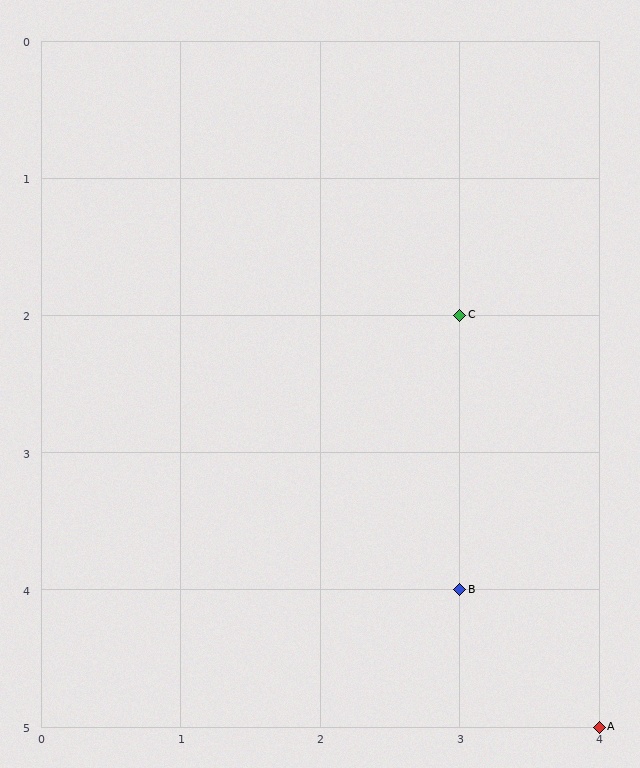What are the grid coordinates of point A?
Point A is at grid coordinates (4, 5).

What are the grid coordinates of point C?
Point C is at grid coordinates (3, 2).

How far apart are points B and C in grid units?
Points B and C are 2 rows apart.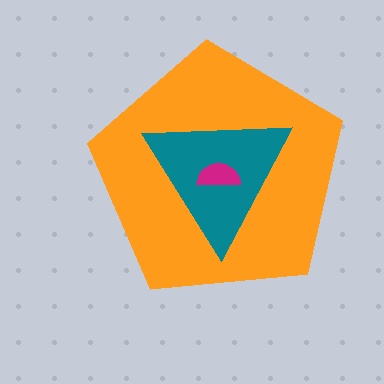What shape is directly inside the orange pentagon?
The teal triangle.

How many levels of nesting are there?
3.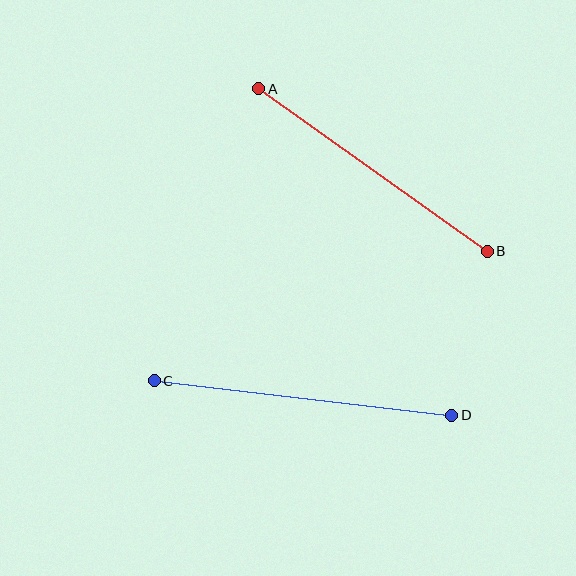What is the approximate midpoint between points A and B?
The midpoint is at approximately (373, 170) pixels.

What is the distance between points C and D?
The distance is approximately 299 pixels.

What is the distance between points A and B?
The distance is approximately 281 pixels.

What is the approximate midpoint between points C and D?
The midpoint is at approximately (303, 398) pixels.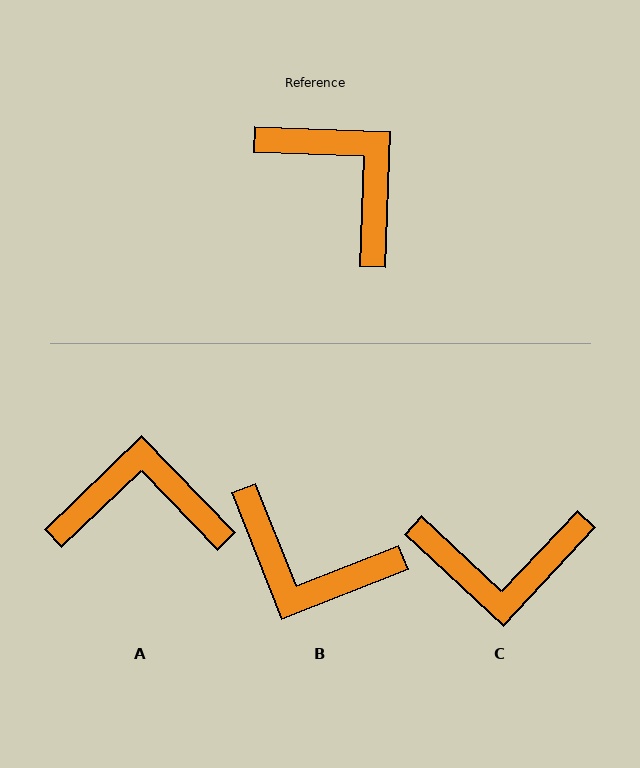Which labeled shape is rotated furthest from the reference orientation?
B, about 156 degrees away.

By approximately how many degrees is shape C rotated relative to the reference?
Approximately 131 degrees clockwise.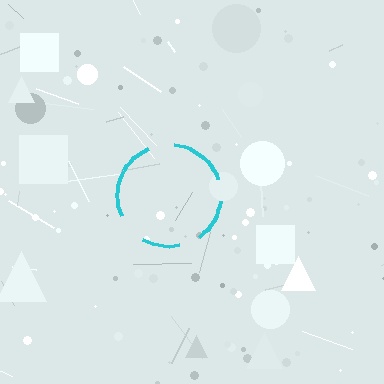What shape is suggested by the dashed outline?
The dashed outline suggests a circle.